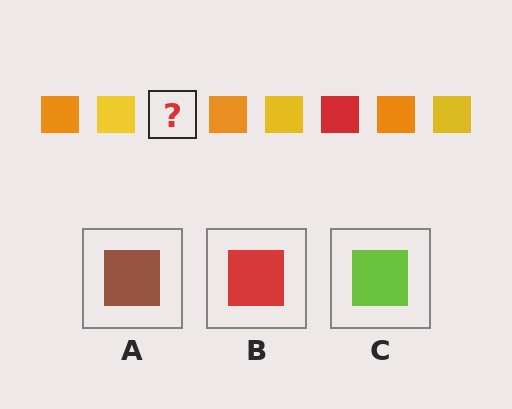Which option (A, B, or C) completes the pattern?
B.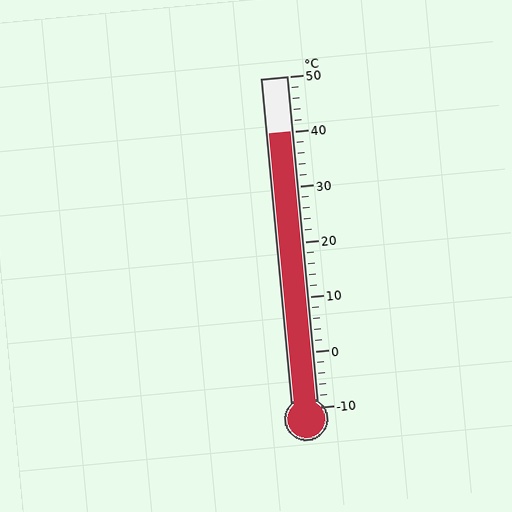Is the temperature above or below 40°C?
The temperature is at 40°C.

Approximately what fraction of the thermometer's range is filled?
The thermometer is filled to approximately 85% of its range.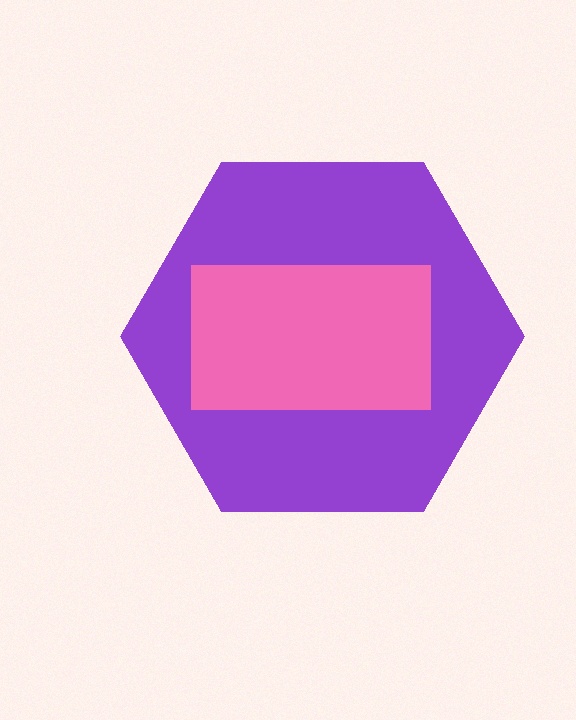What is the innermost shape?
The pink rectangle.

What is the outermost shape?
The purple hexagon.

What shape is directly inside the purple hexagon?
The pink rectangle.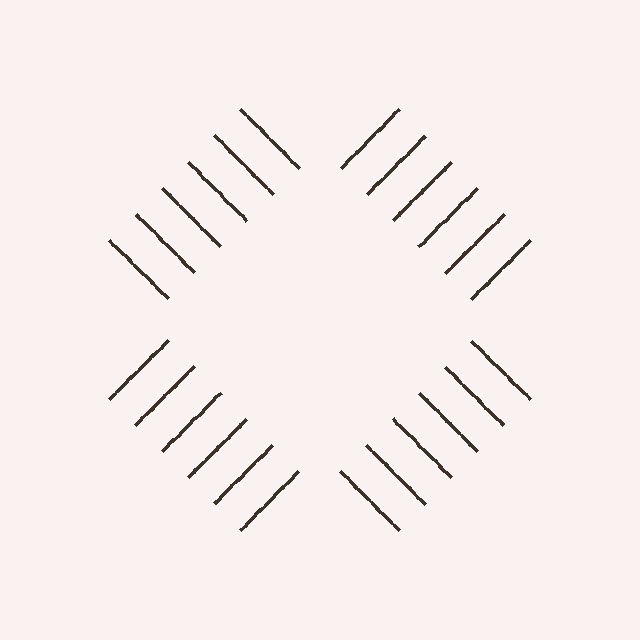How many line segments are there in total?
24 — 6 along each of the 4 edges.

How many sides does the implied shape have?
4 sides — the line-ends trace a square.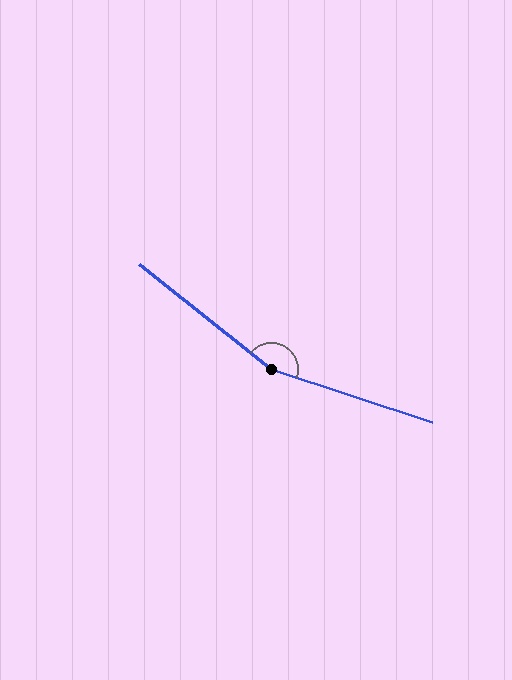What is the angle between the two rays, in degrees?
Approximately 160 degrees.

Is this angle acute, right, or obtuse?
It is obtuse.